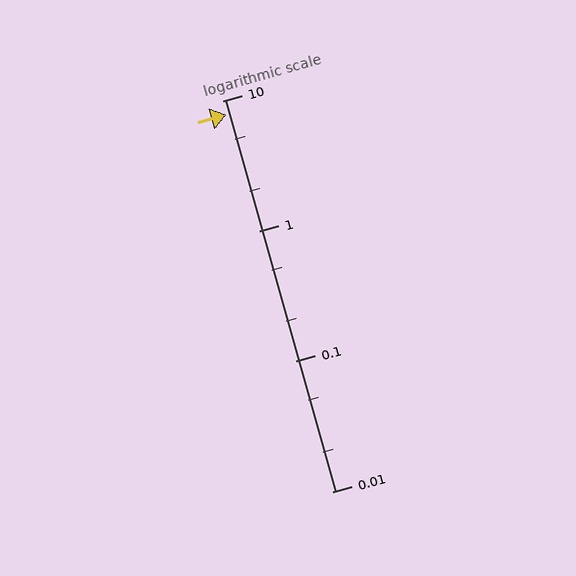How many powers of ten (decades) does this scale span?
The scale spans 3 decades, from 0.01 to 10.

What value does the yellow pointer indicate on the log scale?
The pointer indicates approximately 7.8.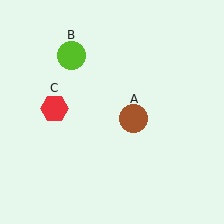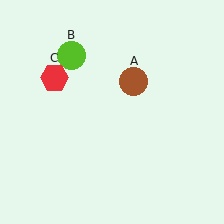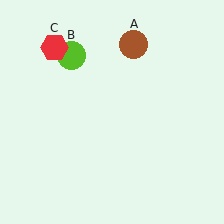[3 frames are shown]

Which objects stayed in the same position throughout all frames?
Lime circle (object B) remained stationary.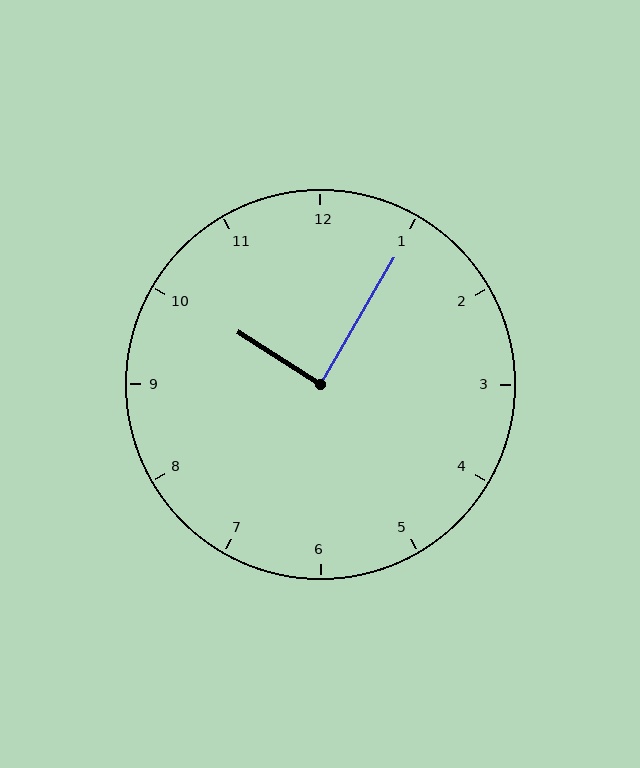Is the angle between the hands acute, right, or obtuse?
It is right.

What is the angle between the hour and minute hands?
Approximately 88 degrees.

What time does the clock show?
10:05.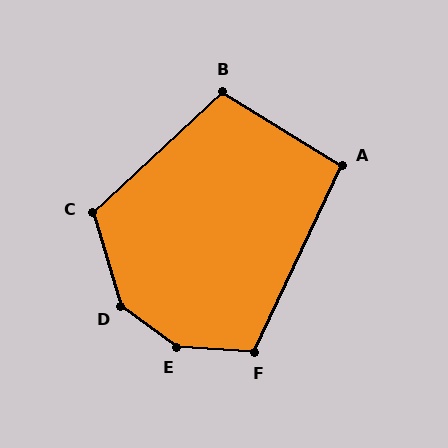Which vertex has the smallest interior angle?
A, at approximately 96 degrees.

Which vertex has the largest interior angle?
E, at approximately 148 degrees.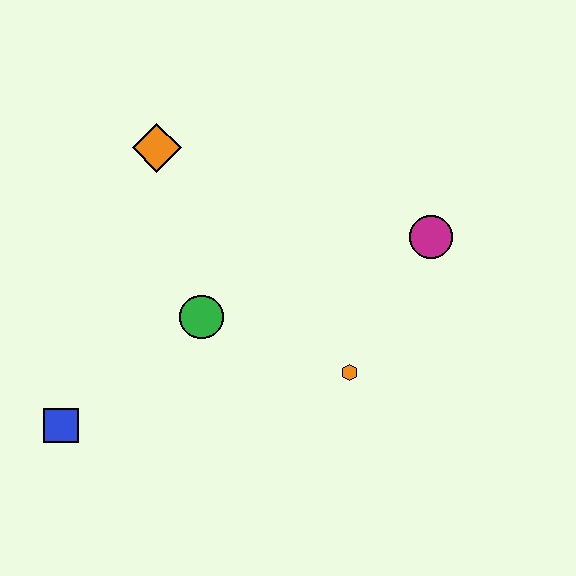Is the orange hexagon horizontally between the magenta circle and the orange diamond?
Yes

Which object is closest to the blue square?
The green circle is closest to the blue square.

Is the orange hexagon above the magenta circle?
No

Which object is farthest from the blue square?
The magenta circle is farthest from the blue square.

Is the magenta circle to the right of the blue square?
Yes